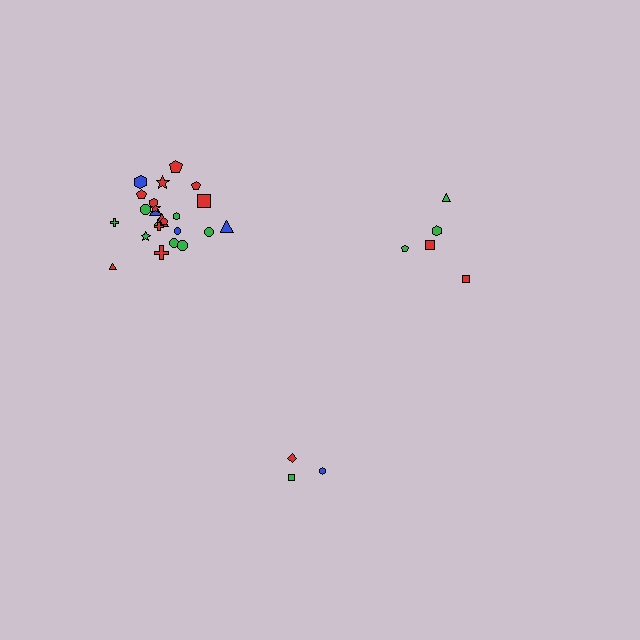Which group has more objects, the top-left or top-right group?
The top-left group.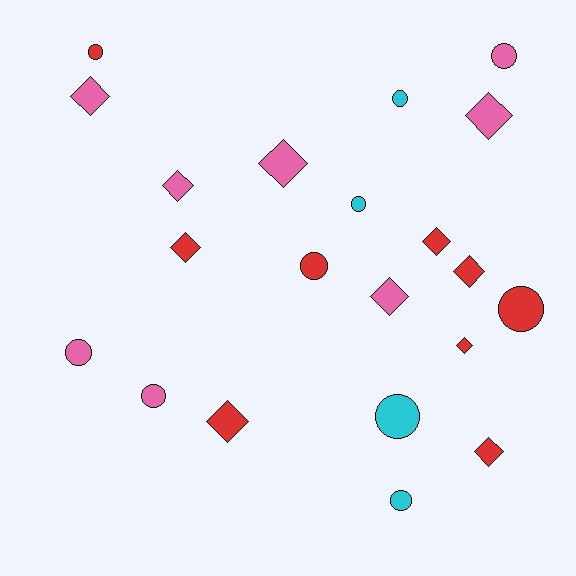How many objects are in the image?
There are 21 objects.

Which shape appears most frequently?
Diamond, with 11 objects.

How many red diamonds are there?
There are 6 red diamonds.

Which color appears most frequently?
Red, with 9 objects.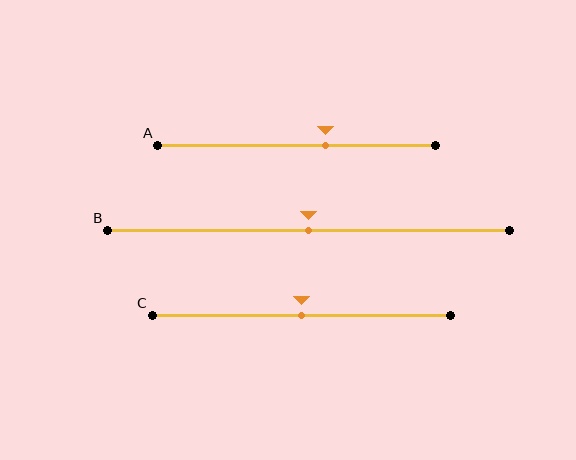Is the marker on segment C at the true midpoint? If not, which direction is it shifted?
Yes, the marker on segment C is at the true midpoint.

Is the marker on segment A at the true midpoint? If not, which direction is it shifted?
No, the marker on segment A is shifted to the right by about 10% of the segment length.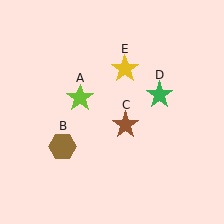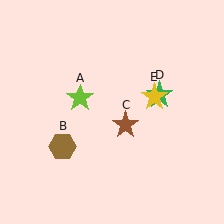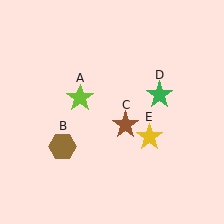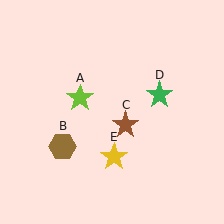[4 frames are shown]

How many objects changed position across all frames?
1 object changed position: yellow star (object E).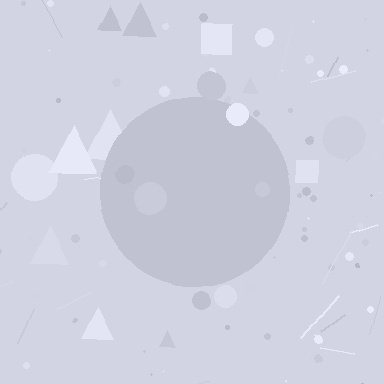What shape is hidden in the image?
A circle is hidden in the image.